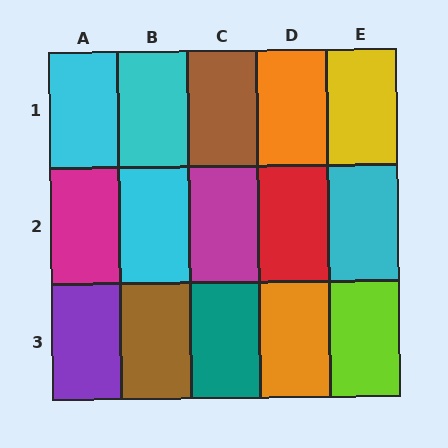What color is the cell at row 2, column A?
Magenta.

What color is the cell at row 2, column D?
Red.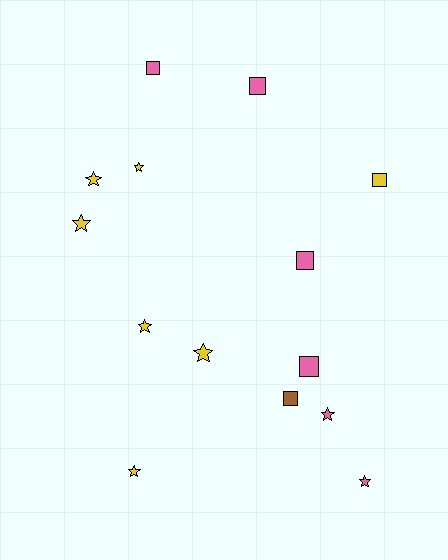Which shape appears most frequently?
Star, with 8 objects.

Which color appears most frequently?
Yellow, with 7 objects.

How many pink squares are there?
There are 4 pink squares.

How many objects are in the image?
There are 14 objects.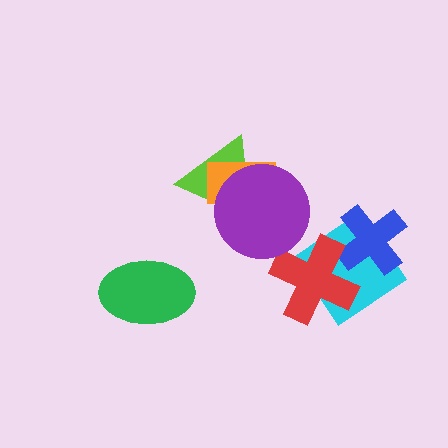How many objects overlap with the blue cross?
2 objects overlap with the blue cross.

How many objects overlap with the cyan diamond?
2 objects overlap with the cyan diamond.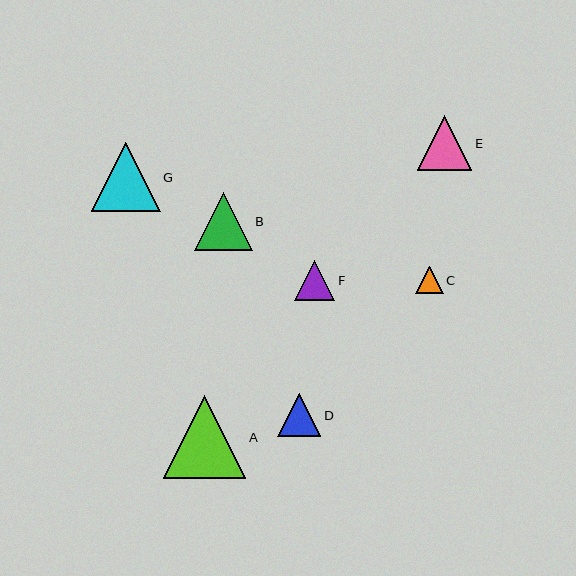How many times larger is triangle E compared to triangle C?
Triangle E is approximately 2.0 times the size of triangle C.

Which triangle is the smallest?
Triangle C is the smallest with a size of approximately 27 pixels.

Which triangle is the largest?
Triangle A is the largest with a size of approximately 82 pixels.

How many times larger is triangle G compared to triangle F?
Triangle G is approximately 1.7 times the size of triangle F.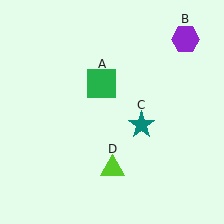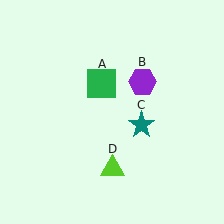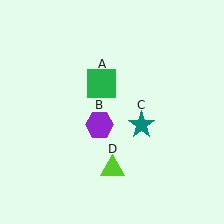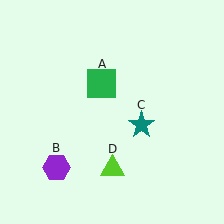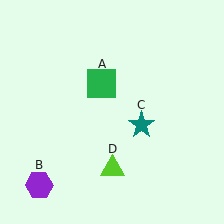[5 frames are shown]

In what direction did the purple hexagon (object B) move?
The purple hexagon (object B) moved down and to the left.